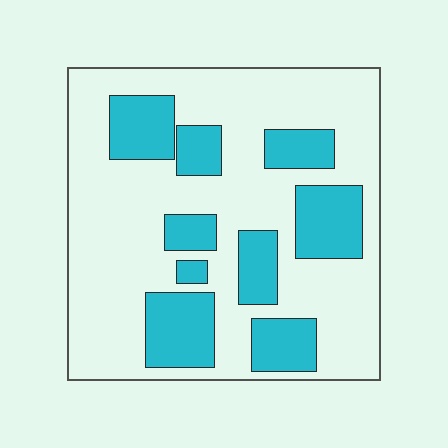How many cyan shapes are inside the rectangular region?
9.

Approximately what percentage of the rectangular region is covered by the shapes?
Approximately 30%.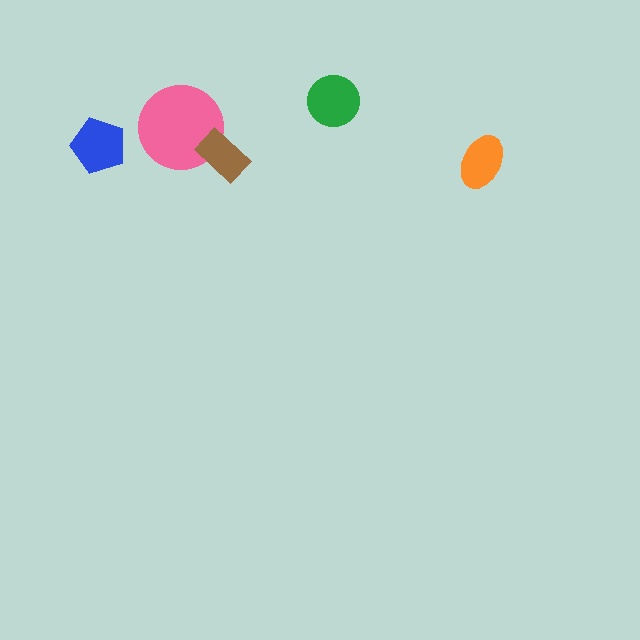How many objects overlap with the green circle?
0 objects overlap with the green circle.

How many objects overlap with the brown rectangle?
1 object overlaps with the brown rectangle.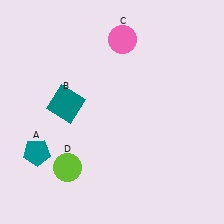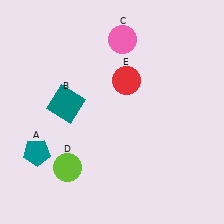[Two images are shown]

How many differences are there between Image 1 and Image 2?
There is 1 difference between the two images.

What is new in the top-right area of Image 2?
A red circle (E) was added in the top-right area of Image 2.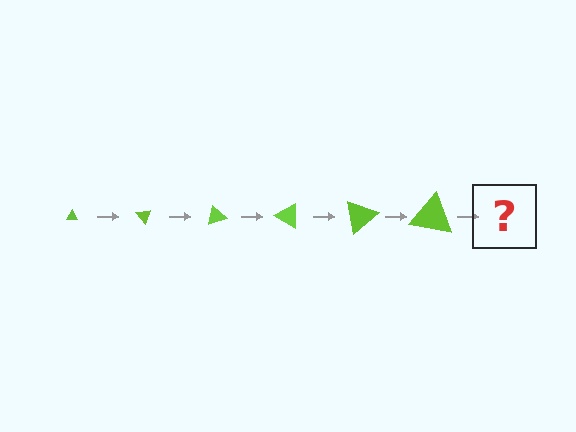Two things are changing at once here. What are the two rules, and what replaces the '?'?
The two rules are that the triangle grows larger each step and it rotates 50 degrees each step. The '?' should be a triangle, larger than the previous one and rotated 300 degrees from the start.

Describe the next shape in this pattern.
It should be a triangle, larger than the previous one and rotated 300 degrees from the start.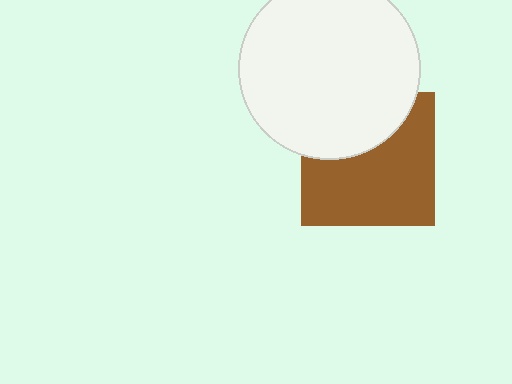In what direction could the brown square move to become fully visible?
The brown square could move down. That would shift it out from behind the white circle entirely.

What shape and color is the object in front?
The object in front is a white circle.